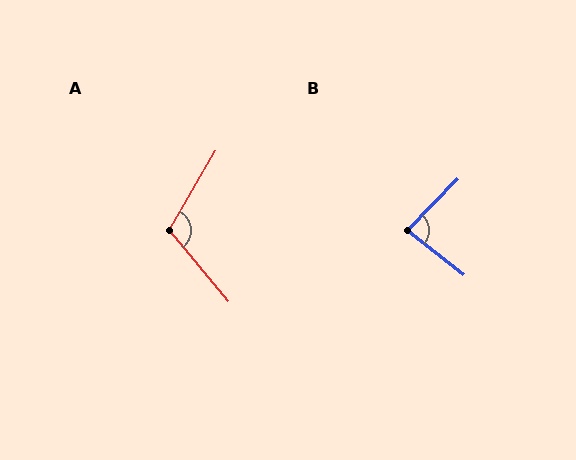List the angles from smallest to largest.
B (84°), A (110°).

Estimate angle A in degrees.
Approximately 110 degrees.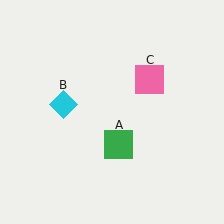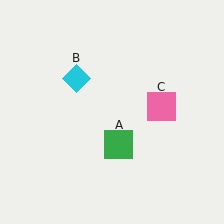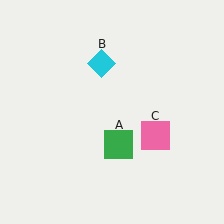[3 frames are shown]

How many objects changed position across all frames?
2 objects changed position: cyan diamond (object B), pink square (object C).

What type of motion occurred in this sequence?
The cyan diamond (object B), pink square (object C) rotated clockwise around the center of the scene.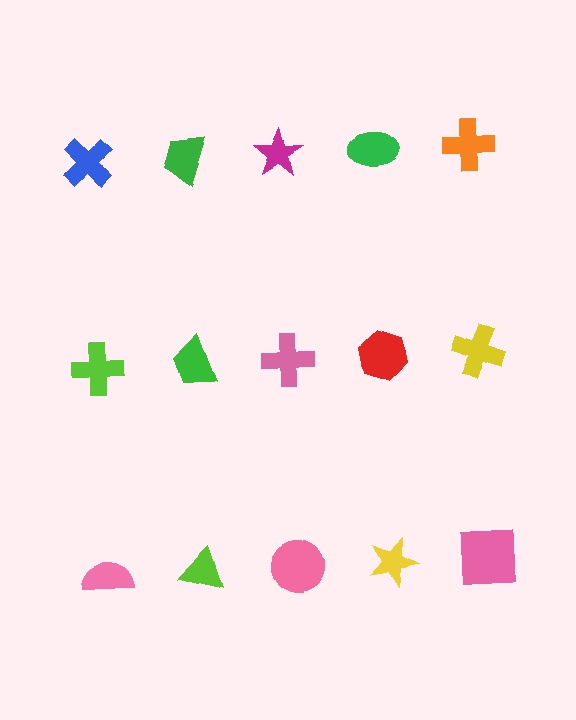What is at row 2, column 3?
A pink cross.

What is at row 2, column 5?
A yellow cross.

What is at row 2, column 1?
A lime cross.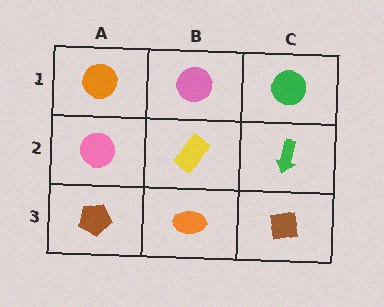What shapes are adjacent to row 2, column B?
A pink circle (row 1, column B), an orange ellipse (row 3, column B), a pink circle (row 2, column A), a green arrow (row 2, column C).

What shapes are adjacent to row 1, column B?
A yellow rectangle (row 2, column B), an orange circle (row 1, column A), a green circle (row 1, column C).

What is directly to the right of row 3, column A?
An orange ellipse.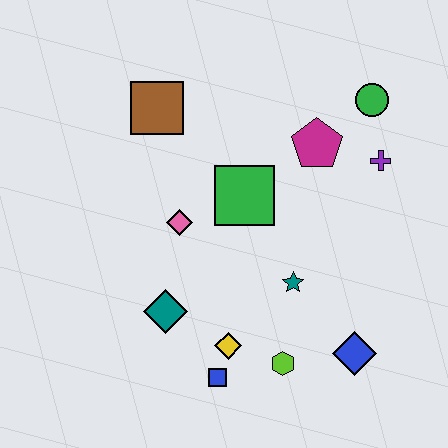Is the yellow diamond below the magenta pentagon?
Yes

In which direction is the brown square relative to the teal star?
The brown square is above the teal star.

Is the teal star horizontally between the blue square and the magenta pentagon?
Yes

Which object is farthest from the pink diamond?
The green circle is farthest from the pink diamond.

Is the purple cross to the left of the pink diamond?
No